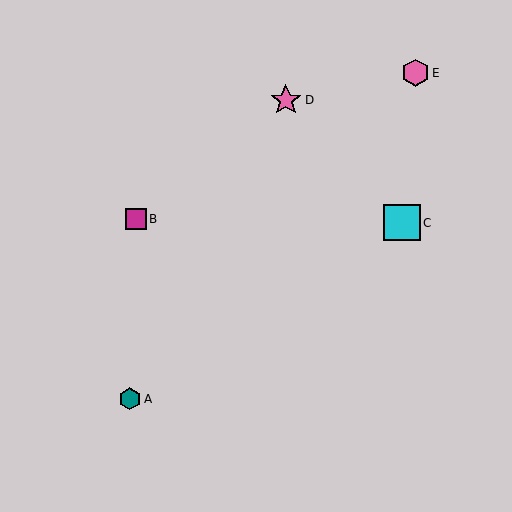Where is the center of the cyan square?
The center of the cyan square is at (402, 223).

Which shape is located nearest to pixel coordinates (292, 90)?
The pink star (labeled D) at (286, 100) is nearest to that location.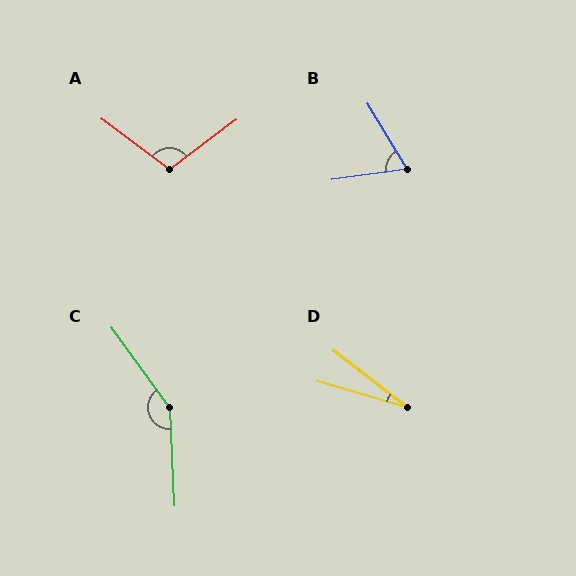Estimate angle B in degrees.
Approximately 67 degrees.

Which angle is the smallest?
D, at approximately 22 degrees.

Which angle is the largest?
C, at approximately 146 degrees.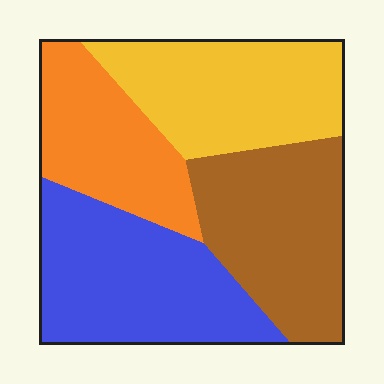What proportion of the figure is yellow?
Yellow takes up between a quarter and a half of the figure.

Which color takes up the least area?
Orange, at roughly 20%.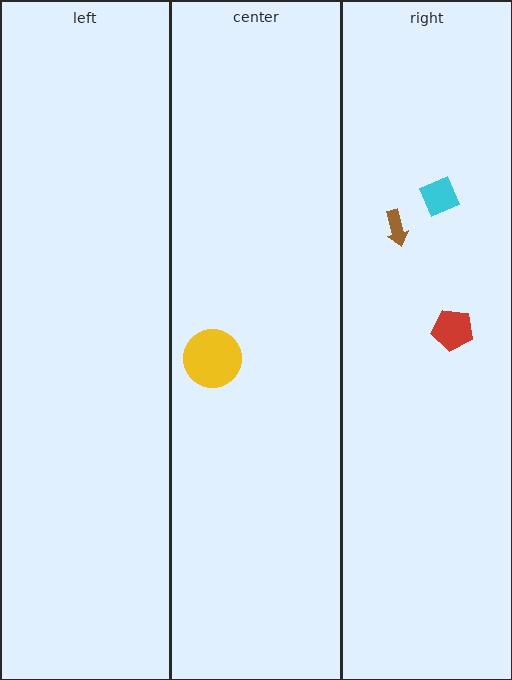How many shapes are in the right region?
3.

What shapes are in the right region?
The cyan diamond, the red pentagon, the brown arrow.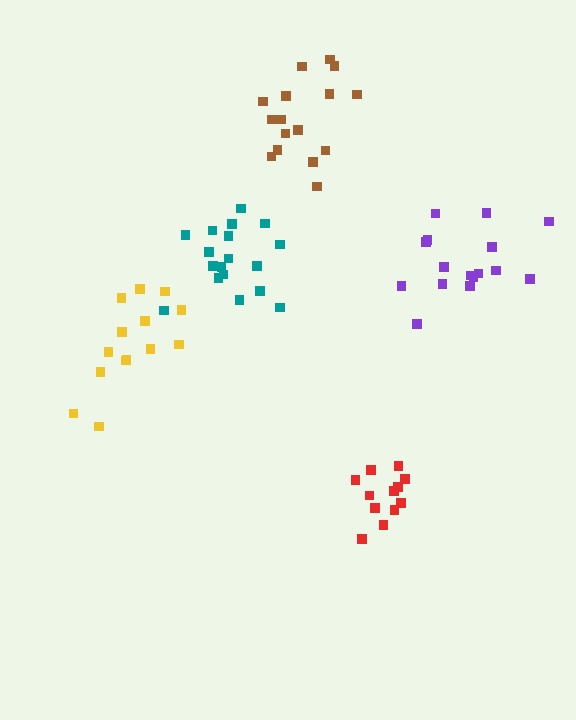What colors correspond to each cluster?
The clusters are colored: brown, red, yellow, purple, teal.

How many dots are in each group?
Group 1: 16 dots, Group 2: 12 dots, Group 3: 14 dots, Group 4: 16 dots, Group 5: 18 dots (76 total).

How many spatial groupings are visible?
There are 5 spatial groupings.